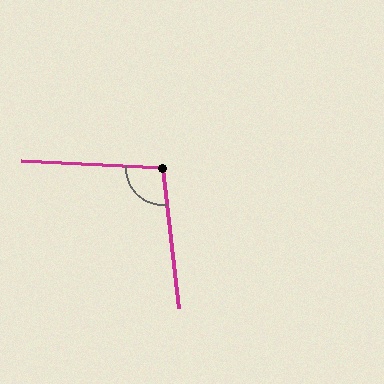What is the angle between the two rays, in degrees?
Approximately 99 degrees.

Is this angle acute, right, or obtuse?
It is obtuse.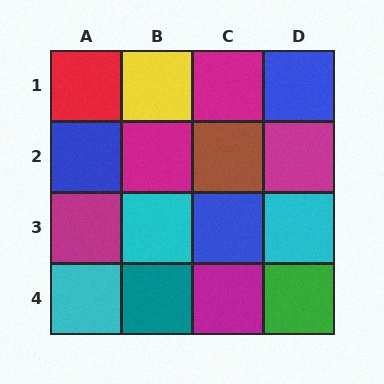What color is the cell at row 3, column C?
Blue.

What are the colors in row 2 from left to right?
Blue, magenta, brown, magenta.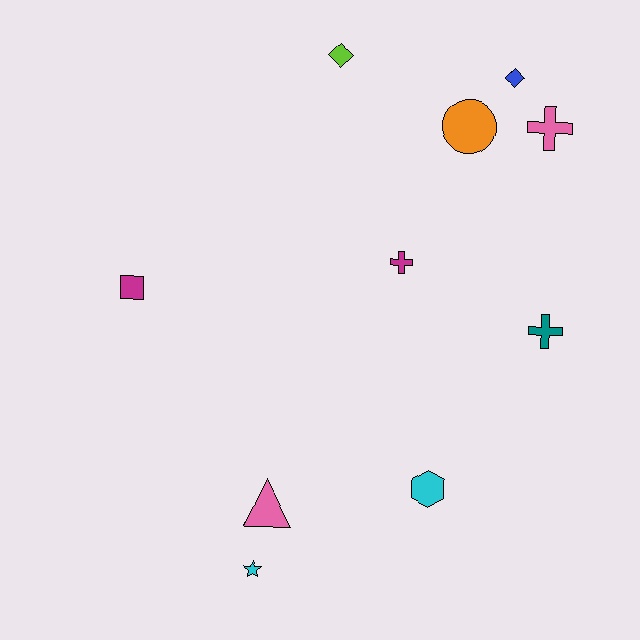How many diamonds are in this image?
There are 2 diamonds.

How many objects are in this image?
There are 10 objects.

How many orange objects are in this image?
There is 1 orange object.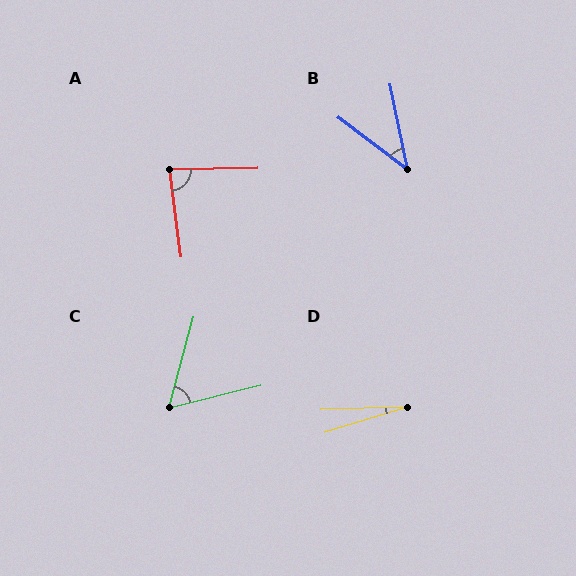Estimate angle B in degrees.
Approximately 42 degrees.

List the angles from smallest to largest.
D (15°), B (42°), C (61°), A (83°).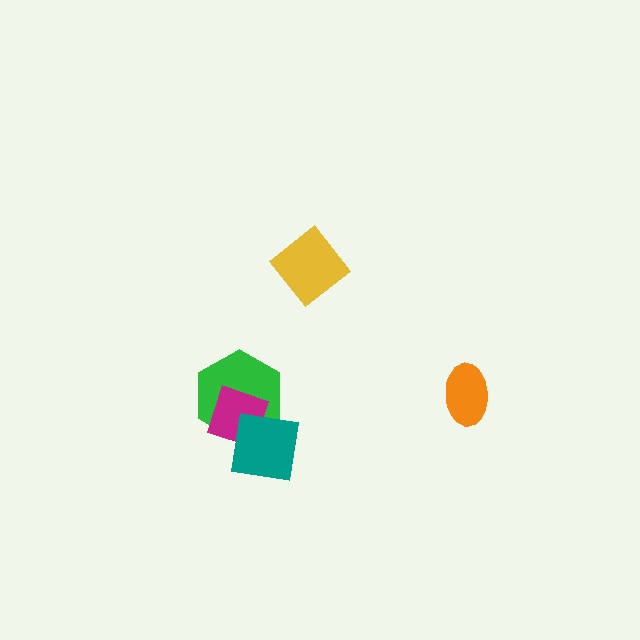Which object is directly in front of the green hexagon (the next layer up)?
The magenta diamond is directly in front of the green hexagon.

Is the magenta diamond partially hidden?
Yes, it is partially covered by another shape.